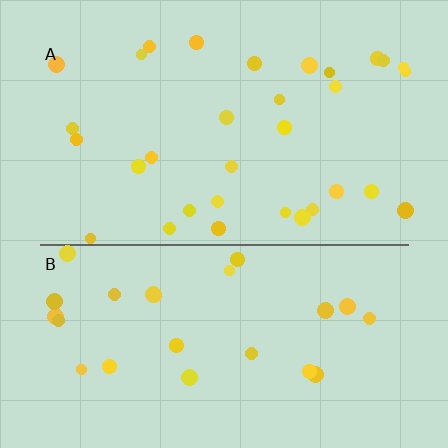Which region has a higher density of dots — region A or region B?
A (the top).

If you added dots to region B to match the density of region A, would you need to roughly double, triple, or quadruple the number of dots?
Approximately double.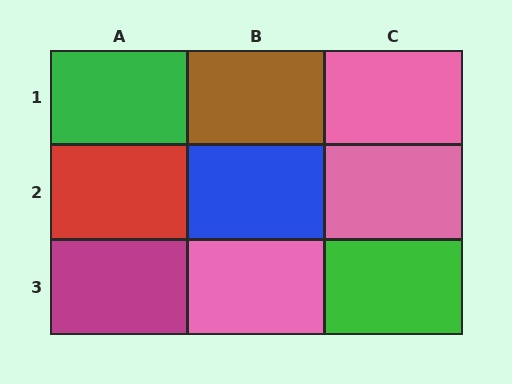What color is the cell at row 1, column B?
Brown.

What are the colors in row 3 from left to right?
Magenta, pink, green.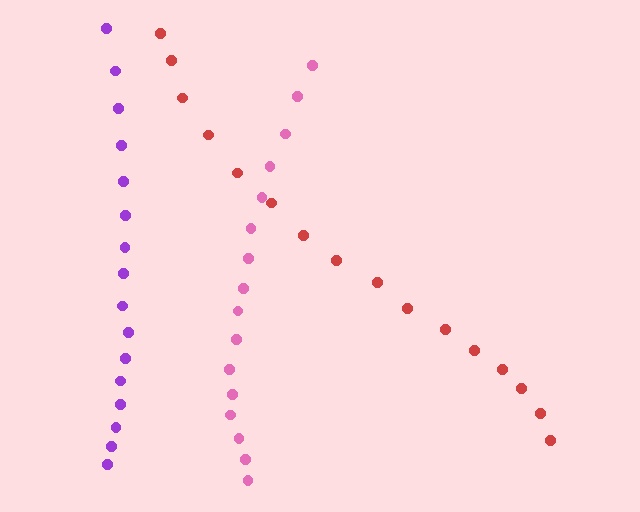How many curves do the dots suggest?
There are 3 distinct paths.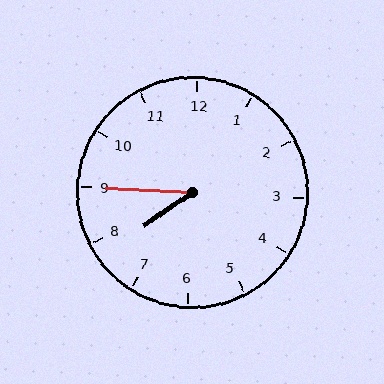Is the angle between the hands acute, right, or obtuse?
It is acute.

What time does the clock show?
7:45.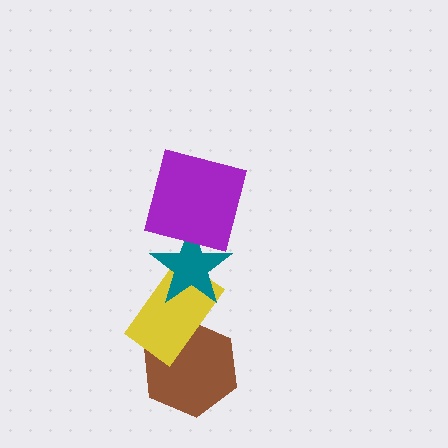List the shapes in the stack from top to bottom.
From top to bottom: the purple square, the teal star, the yellow rectangle, the brown hexagon.